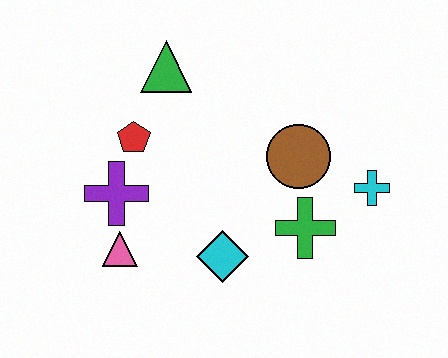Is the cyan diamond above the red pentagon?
No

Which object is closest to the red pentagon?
The purple cross is closest to the red pentagon.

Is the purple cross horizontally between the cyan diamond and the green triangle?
No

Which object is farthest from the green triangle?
The cyan cross is farthest from the green triangle.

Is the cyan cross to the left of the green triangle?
No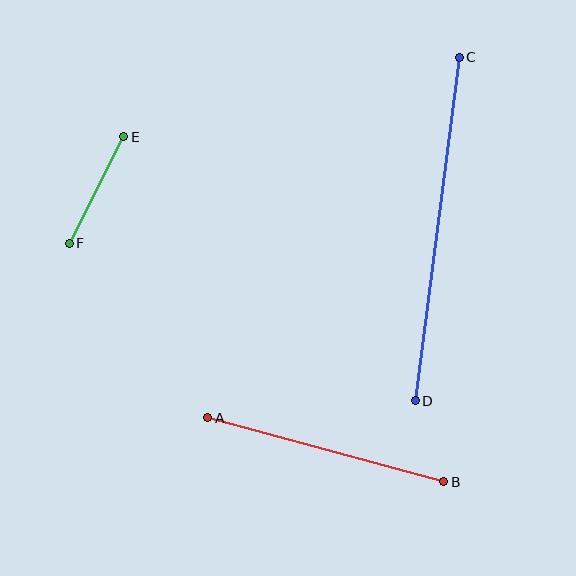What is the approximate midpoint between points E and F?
The midpoint is at approximately (96, 190) pixels.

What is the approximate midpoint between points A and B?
The midpoint is at approximately (326, 450) pixels.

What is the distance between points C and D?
The distance is approximately 346 pixels.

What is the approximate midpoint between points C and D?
The midpoint is at approximately (437, 229) pixels.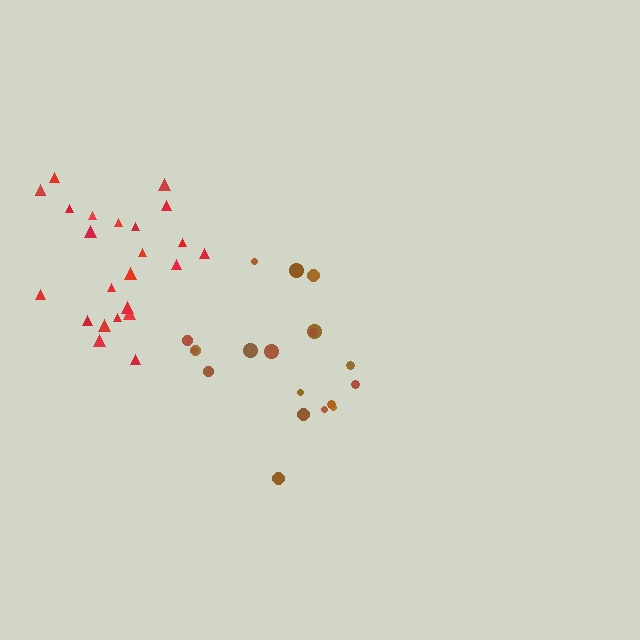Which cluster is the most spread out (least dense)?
Brown.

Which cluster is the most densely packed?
Red.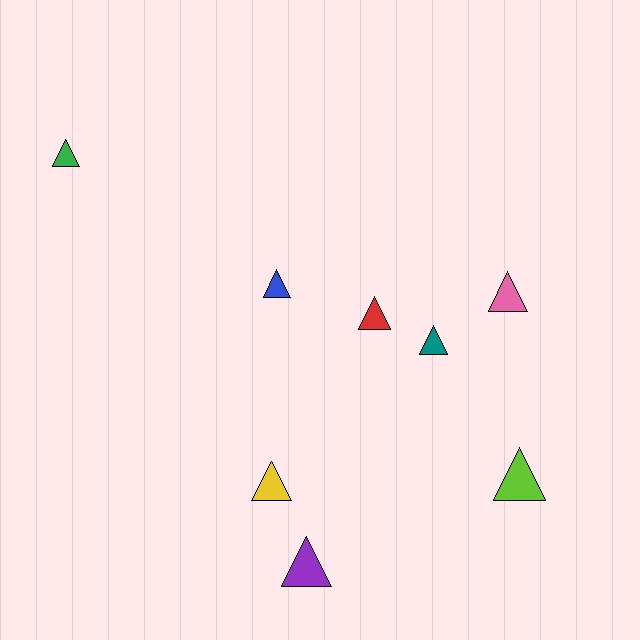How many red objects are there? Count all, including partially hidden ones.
There is 1 red object.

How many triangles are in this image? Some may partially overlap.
There are 8 triangles.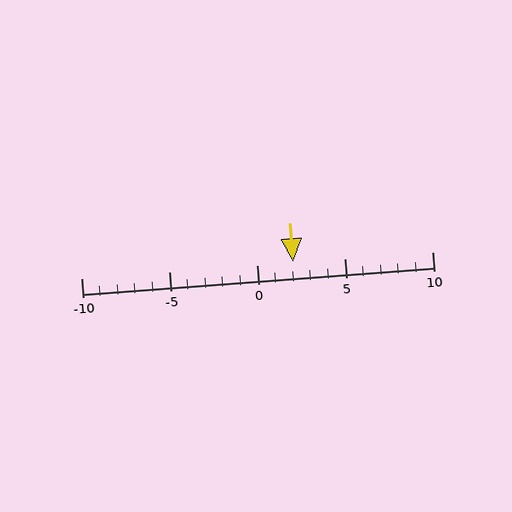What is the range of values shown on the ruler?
The ruler shows values from -10 to 10.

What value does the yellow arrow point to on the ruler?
The yellow arrow points to approximately 2.